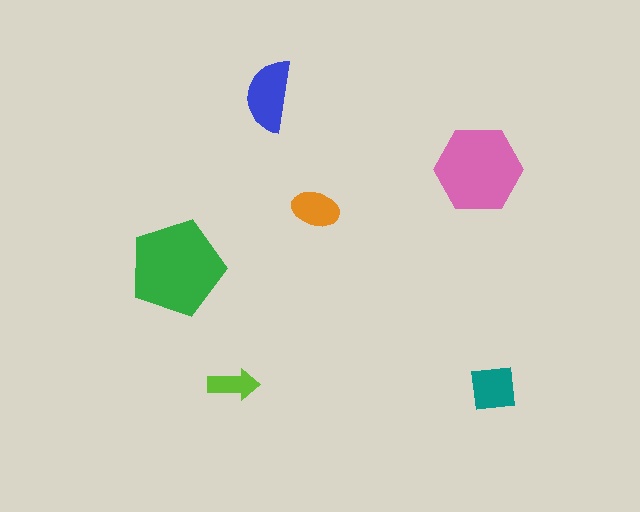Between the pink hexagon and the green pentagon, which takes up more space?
The green pentagon.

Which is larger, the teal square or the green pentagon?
The green pentagon.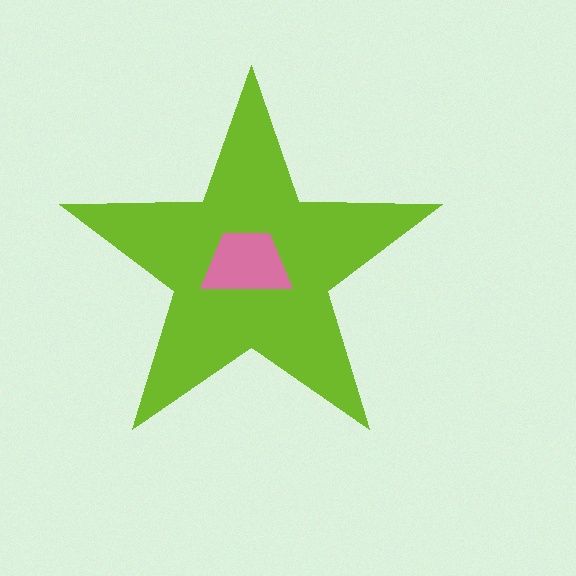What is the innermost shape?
The pink trapezoid.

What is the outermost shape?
The lime star.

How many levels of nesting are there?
2.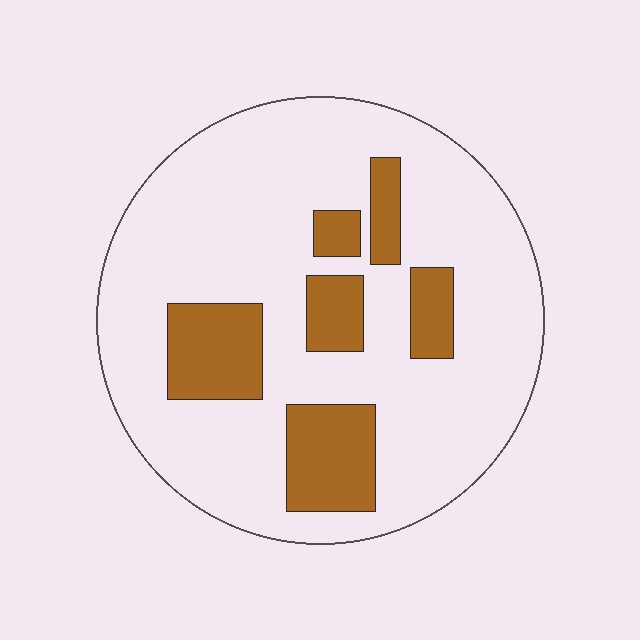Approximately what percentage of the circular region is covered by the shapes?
Approximately 20%.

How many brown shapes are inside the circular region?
6.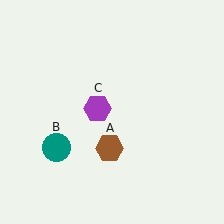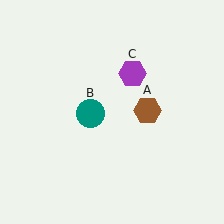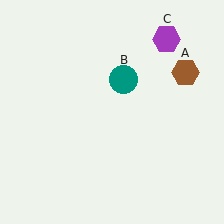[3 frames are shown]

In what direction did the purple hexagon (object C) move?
The purple hexagon (object C) moved up and to the right.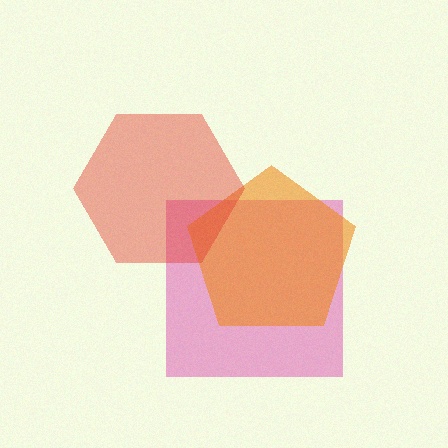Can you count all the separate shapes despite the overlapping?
Yes, there are 3 separate shapes.